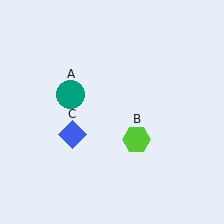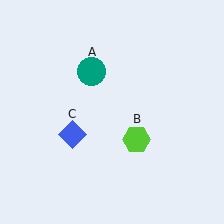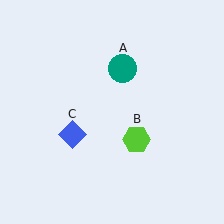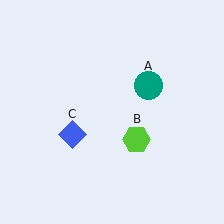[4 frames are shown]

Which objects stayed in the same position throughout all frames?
Lime hexagon (object B) and blue diamond (object C) remained stationary.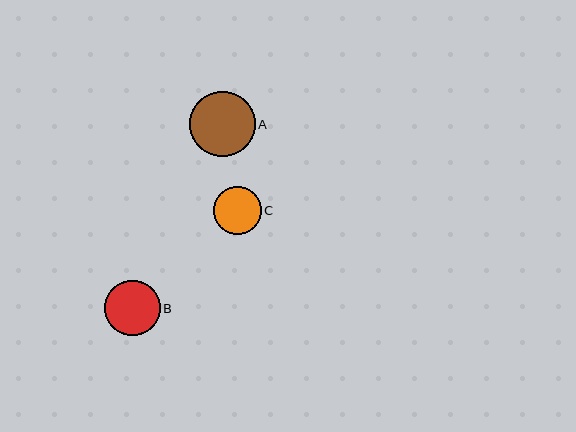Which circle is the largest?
Circle A is the largest with a size of approximately 66 pixels.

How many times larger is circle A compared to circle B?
Circle A is approximately 1.2 times the size of circle B.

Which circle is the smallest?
Circle C is the smallest with a size of approximately 48 pixels.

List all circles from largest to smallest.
From largest to smallest: A, B, C.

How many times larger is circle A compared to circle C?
Circle A is approximately 1.4 times the size of circle C.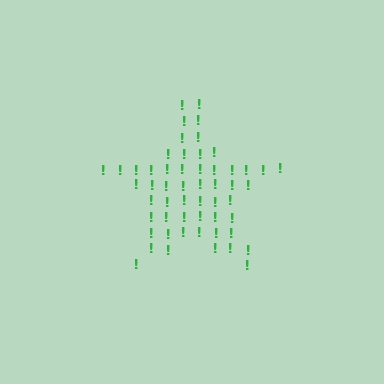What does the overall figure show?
The overall figure shows a star.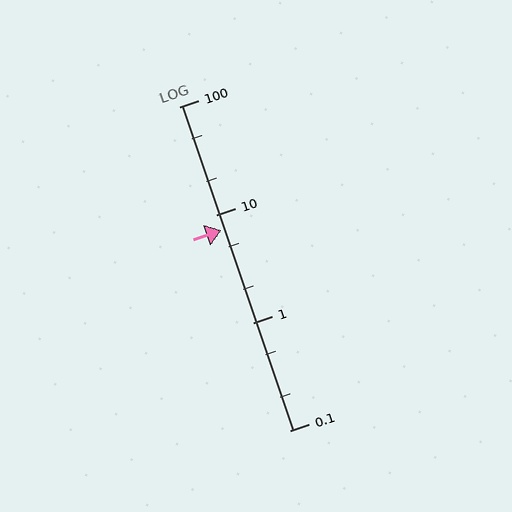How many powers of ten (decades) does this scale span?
The scale spans 3 decades, from 0.1 to 100.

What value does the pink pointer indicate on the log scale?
The pointer indicates approximately 7.2.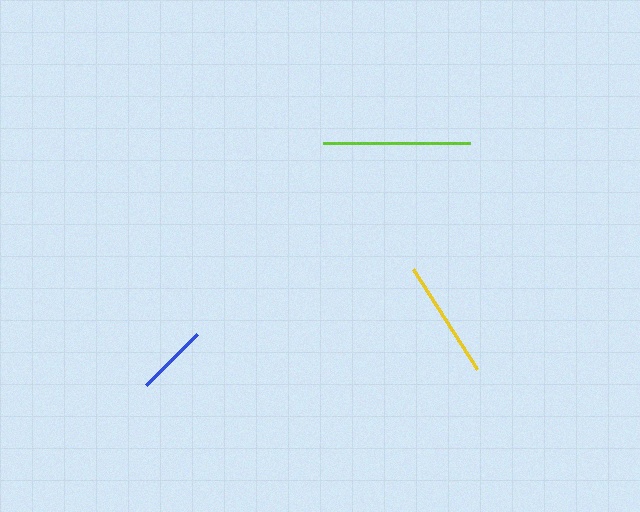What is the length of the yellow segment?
The yellow segment is approximately 120 pixels long.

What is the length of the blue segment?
The blue segment is approximately 72 pixels long.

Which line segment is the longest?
The lime line is the longest at approximately 147 pixels.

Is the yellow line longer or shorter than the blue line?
The yellow line is longer than the blue line.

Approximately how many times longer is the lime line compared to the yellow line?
The lime line is approximately 1.2 times the length of the yellow line.